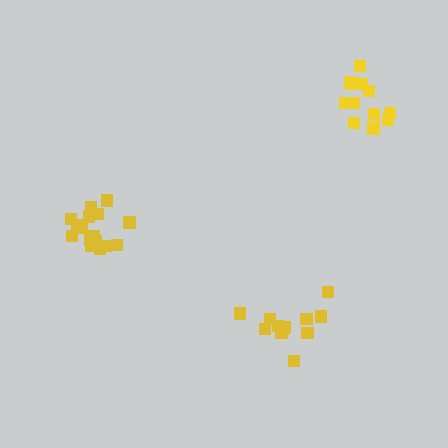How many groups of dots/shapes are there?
There are 3 groups.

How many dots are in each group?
Group 1: 12 dots, Group 2: 12 dots, Group 3: 17 dots (41 total).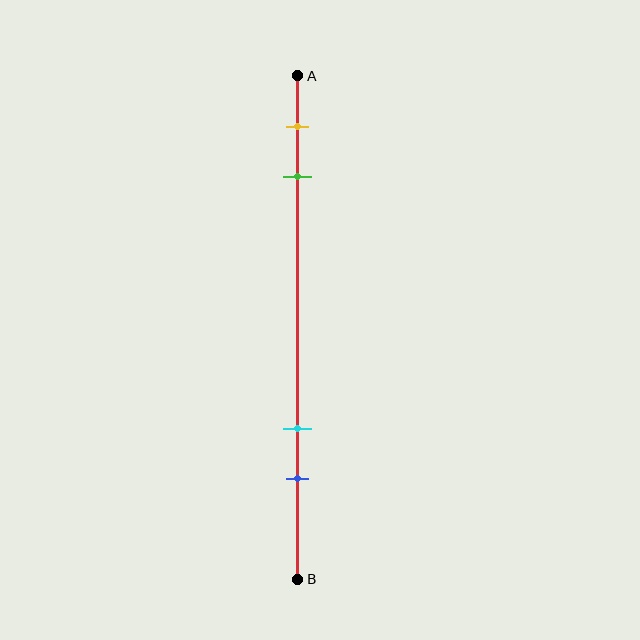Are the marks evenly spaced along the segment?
No, the marks are not evenly spaced.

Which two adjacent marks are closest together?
The yellow and green marks are the closest adjacent pair.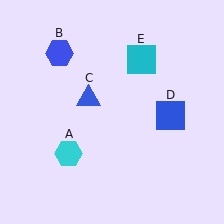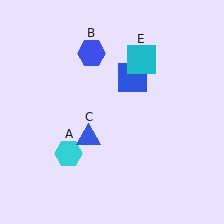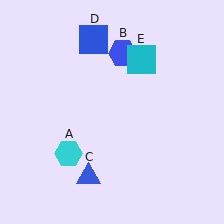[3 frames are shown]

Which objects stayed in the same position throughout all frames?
Cyan hexagon (object A) and cyan square (object E) remained stationary.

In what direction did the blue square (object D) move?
The blue square (object D) moved up and to the left.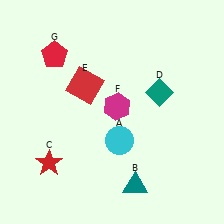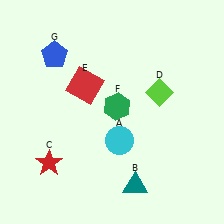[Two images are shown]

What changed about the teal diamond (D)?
In Image 1, D is teal. In Image 2, it changed to lime.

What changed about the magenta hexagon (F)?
In Image 1, F is magenta. In Image 2, it changed to green.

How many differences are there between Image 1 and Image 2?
There are 3 differences between the two images.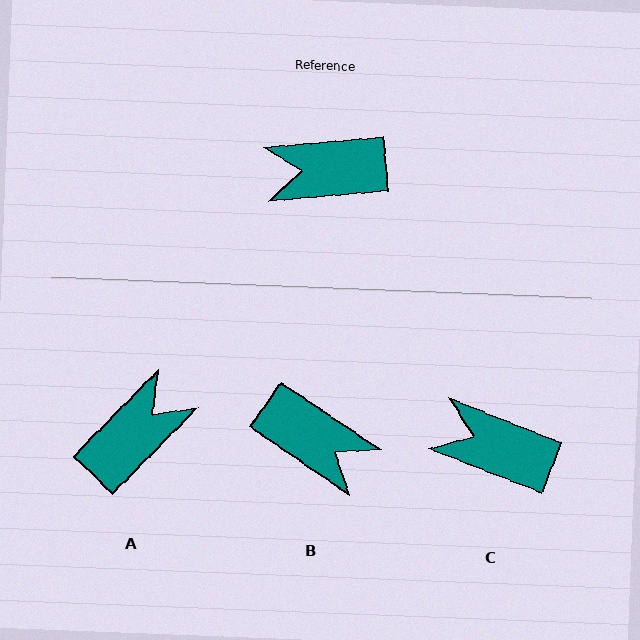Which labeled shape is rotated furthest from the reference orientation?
B, about 141 degrees away.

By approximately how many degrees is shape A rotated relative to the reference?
Approximately 139 degrees clockwise.